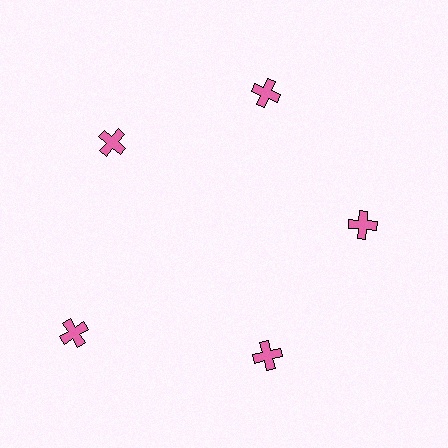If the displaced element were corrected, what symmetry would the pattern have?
It would have 5-fold rotational symmetry — the pattern would map onto itself every 72 degrees.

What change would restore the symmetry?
The symmetry would be restored by moving it inward, back onto the ring so that all 5 crosses sit at equal angles and equal distance from the center.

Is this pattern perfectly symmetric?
No. The 5 pink crosses are arranged in a ring, but one element near the 8 o'clock position is pushed outward from the center, breaking the 5-fold rotational symmetry.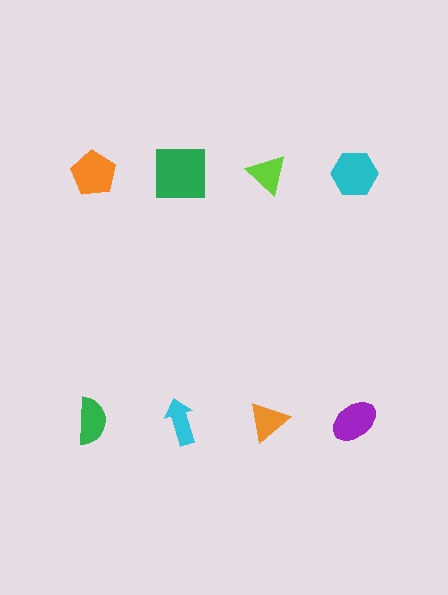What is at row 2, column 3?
An orange triangle.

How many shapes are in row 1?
4 shapes.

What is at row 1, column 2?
A green square.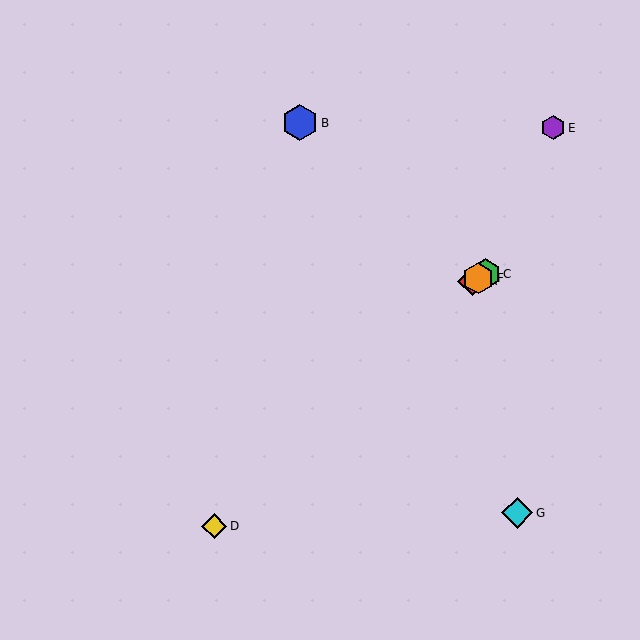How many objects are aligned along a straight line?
3 objects (A, C, F) are aligned along a straight line.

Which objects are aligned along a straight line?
Objects A, C, F are aligned along a straight line.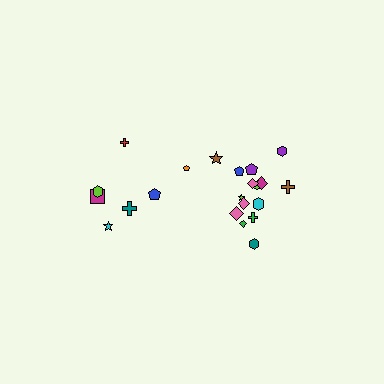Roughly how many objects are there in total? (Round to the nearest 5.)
Roughly 20 objects in total.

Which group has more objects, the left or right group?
The right group.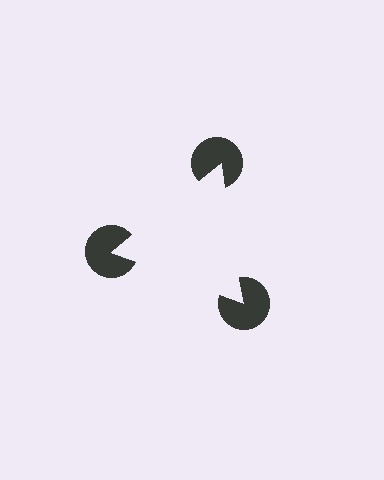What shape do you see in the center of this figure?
An illusory triangle — its edges are inferred from the aligned wedge cuts in the pac-man discs, not physically drawn.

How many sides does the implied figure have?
3 sides.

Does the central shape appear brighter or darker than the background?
It typically appears slightly brighter than the background, even though no actual brightness change is drawn.